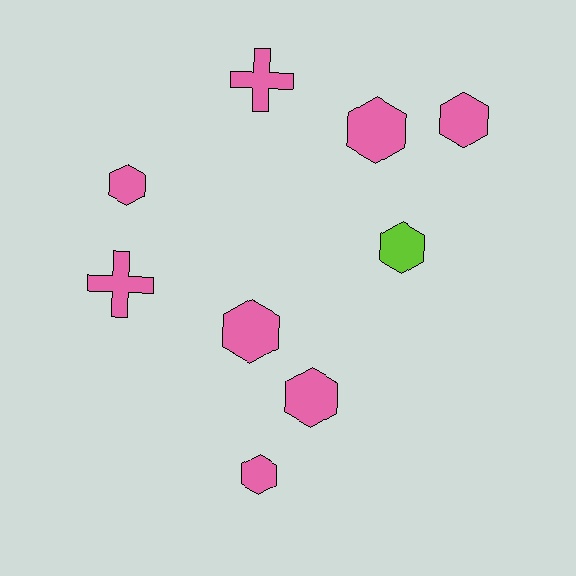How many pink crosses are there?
There are 2 pink crosses.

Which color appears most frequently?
Pink, with 8 objects.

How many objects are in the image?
There are 9 objects.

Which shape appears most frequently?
Hexagon, with 7 objects.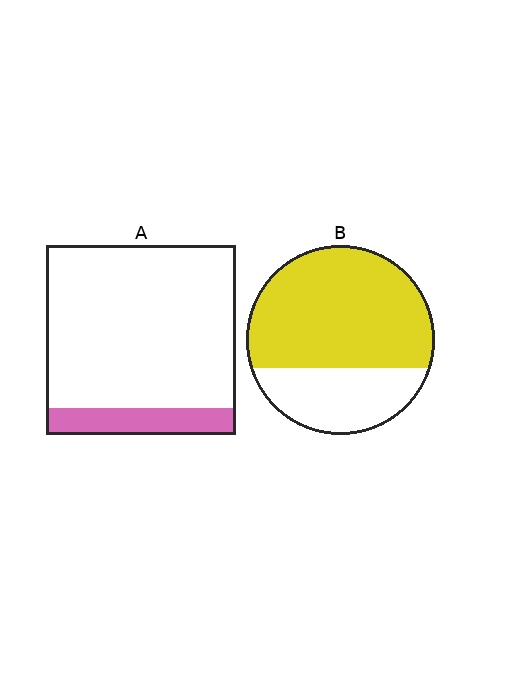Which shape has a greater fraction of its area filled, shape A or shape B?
Shape B.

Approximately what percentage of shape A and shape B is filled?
A is approximately 15% and B is approximately 70%.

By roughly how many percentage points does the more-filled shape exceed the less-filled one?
By roughly 55 percentage points (B over A).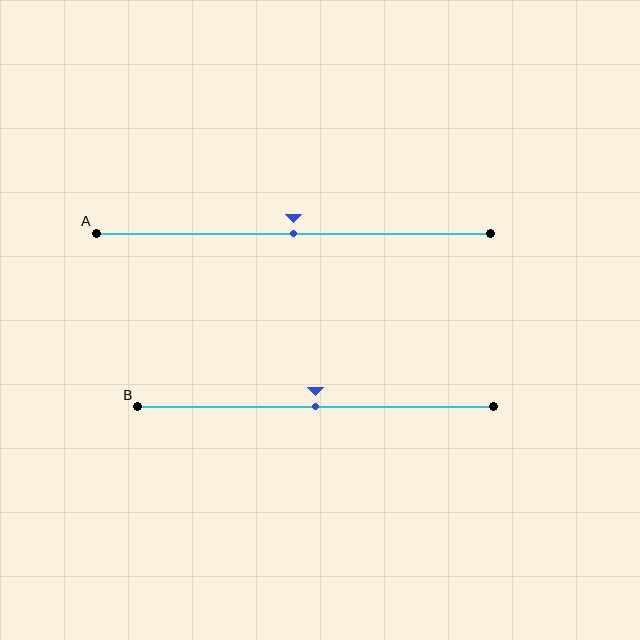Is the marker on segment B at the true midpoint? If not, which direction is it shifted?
Yes, the marker on segment B is at the true midpoint.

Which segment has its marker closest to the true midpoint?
Segment A has its marker closest to the true midpoint.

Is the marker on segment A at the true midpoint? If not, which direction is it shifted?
Yes, the marker on segment A is at the true midpoint.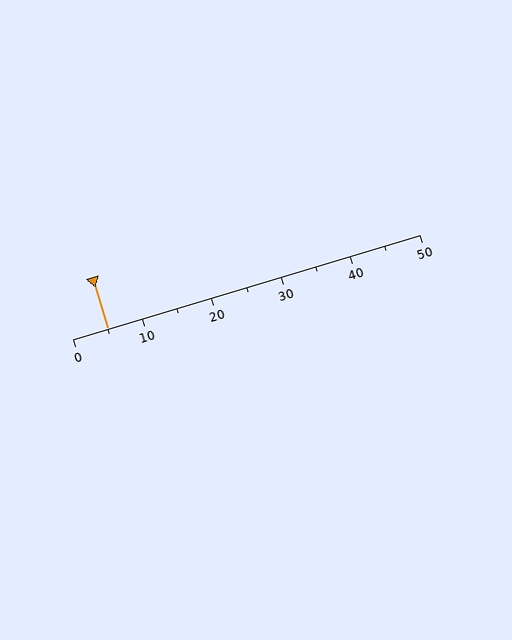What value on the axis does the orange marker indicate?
The marker indicates approximately 5.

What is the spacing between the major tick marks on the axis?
The major ticks are spaced 10 apart.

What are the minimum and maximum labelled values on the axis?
The axis runs from 0 to 50.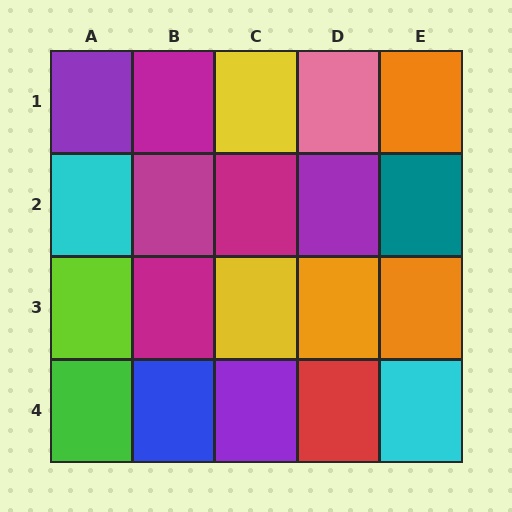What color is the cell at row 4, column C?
Purple.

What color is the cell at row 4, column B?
Blue.